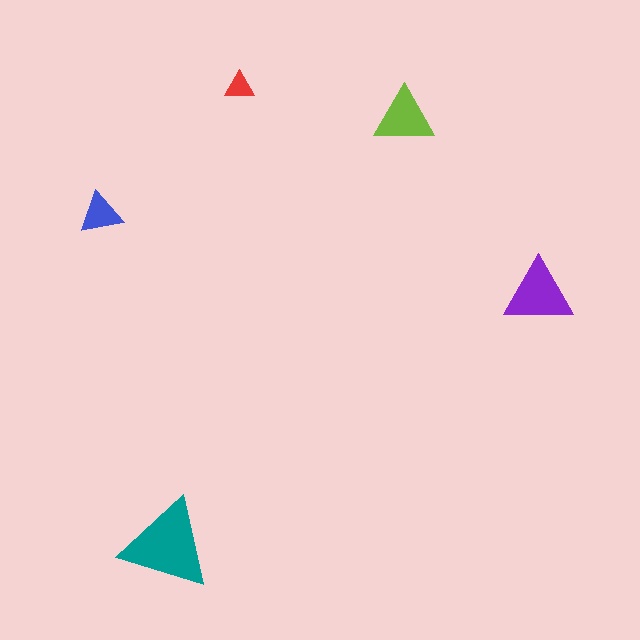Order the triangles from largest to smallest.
the teal one, the purple one, the lime one, the blue one, the red one.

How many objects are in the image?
There are 5 objects in the image.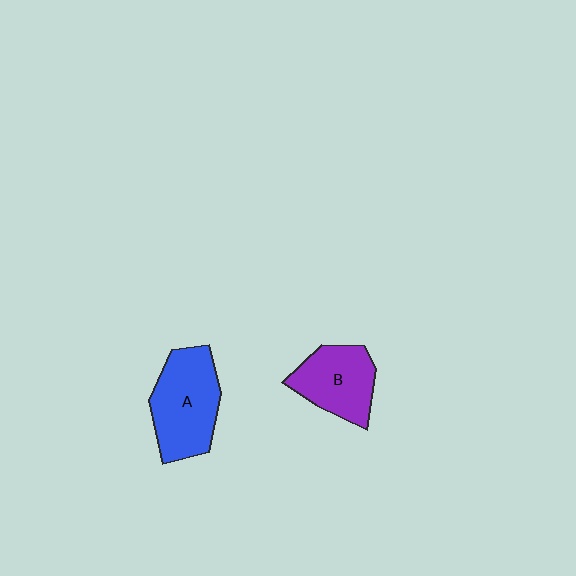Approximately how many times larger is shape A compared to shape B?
Approximately 1.3 times.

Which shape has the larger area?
Shape A (blue).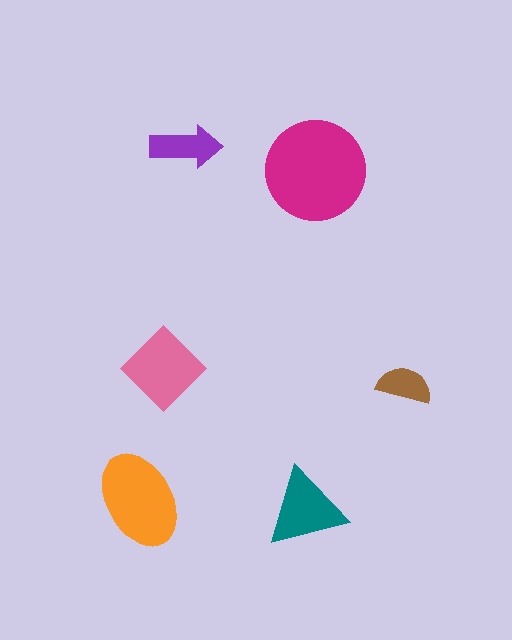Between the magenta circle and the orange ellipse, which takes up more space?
The magenta circle.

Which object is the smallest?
The brown semicircle.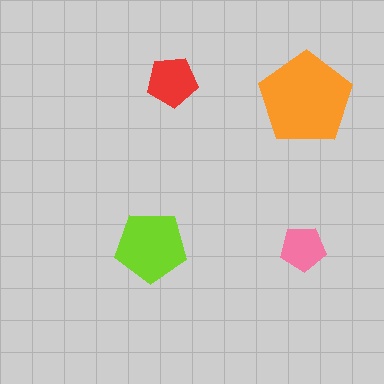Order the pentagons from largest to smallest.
the orange one, the lime one, the red one, the pink one.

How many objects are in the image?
There are 4 objects in the image.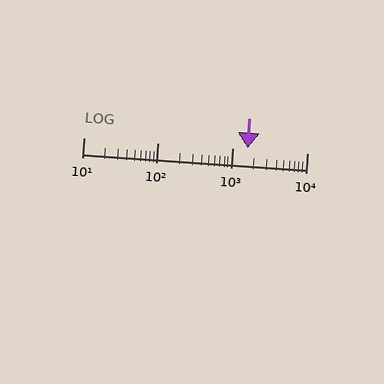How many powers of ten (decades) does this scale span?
The scale spans 3 decades, from 10 to 10000.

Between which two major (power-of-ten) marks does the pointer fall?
The pointer is between 1000 and 10000.